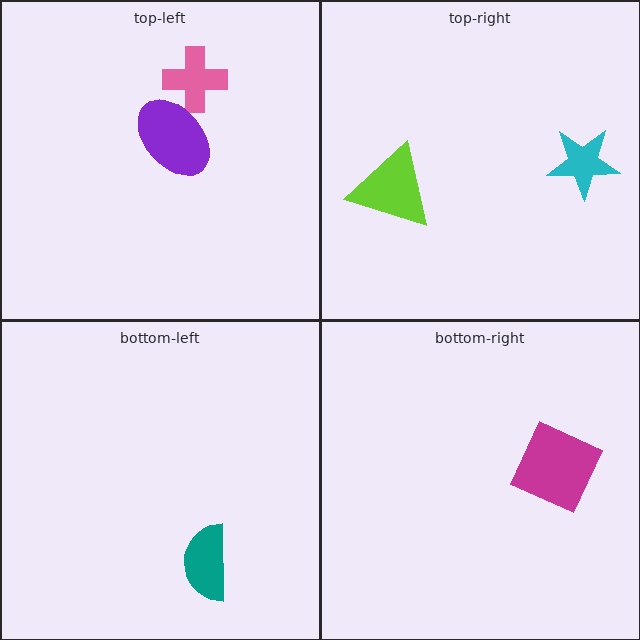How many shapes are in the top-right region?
2.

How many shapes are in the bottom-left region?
1.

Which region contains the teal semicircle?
The bottom-left region.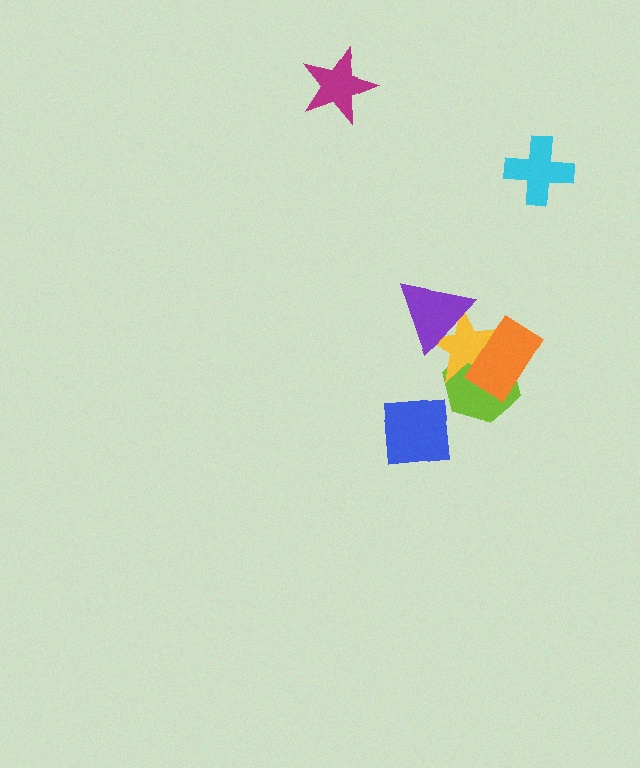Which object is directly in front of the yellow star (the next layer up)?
The purple triangle is directly in front of the yellow star.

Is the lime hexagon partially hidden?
Yes, it is partially covered by another shape.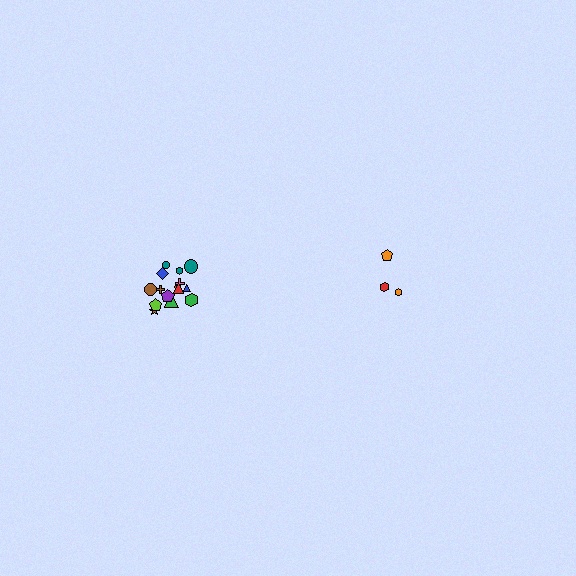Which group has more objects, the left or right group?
The left group.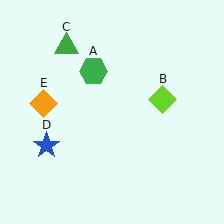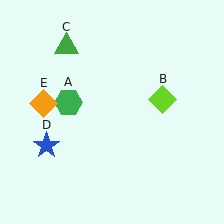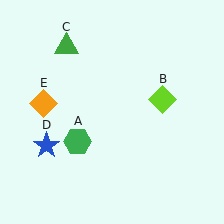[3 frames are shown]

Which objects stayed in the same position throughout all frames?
Lime diamond (object B) and green triangle (object C) and blue star (object D) and orange diamond (object E) remained stationary.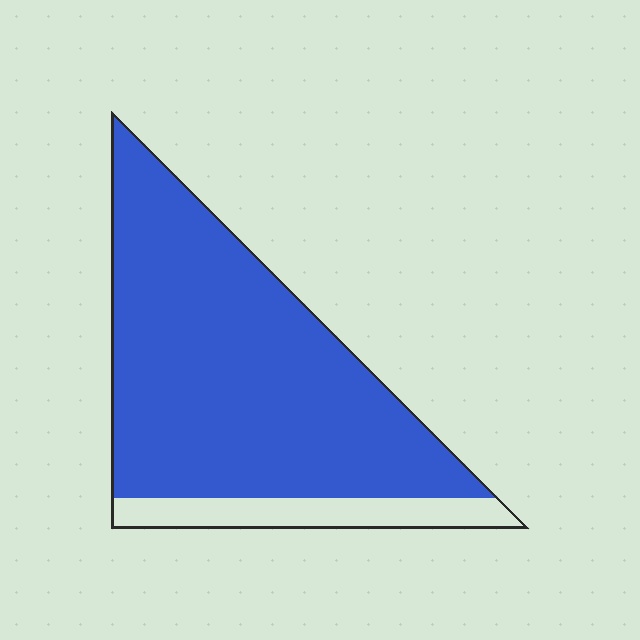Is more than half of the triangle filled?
Yes.